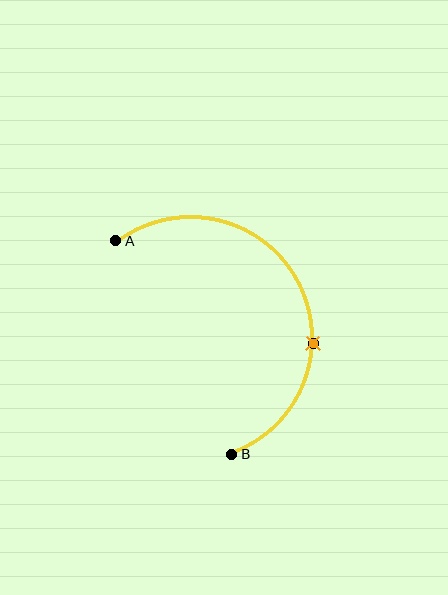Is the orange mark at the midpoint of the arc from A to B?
No. The orange mark lies on the arc but is closer to endpoint B. The arc midpoint would be at the point on the curve equidistant along the arc from both A and B.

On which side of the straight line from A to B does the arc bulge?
The arc bulges to the right of the straight line connecting A and B.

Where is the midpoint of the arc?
The arc midpoint is the point on the curve farthest from the straight line joining A and B. It sits to the right of that line.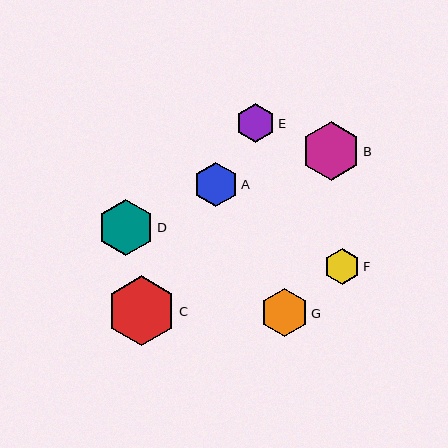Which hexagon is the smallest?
Hexagon F is the smallest with a size of approximately 36 pixels.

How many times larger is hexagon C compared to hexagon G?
Hexagon C is approximately 1.4 times the size of hexagon G.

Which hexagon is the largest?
Hexagon C is the largest with a size of approximately 70 pixels.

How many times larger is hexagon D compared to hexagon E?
Hexagon D is approximately 1.4 times the size of hexagon E.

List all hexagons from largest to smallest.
From largest to smallest: C, B, D, G, A, E, F.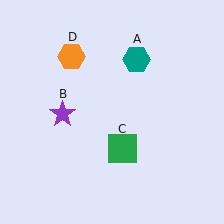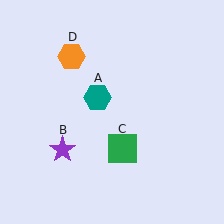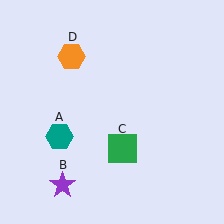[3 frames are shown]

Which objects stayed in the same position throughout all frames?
Green square (object C) and orange hexagon (object D) remained stationary.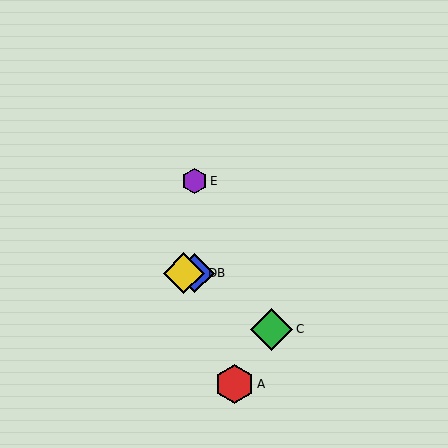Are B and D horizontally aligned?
Yes, both are at y≈273.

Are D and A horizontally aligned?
No, D is at y≈273 and A is at y≈384.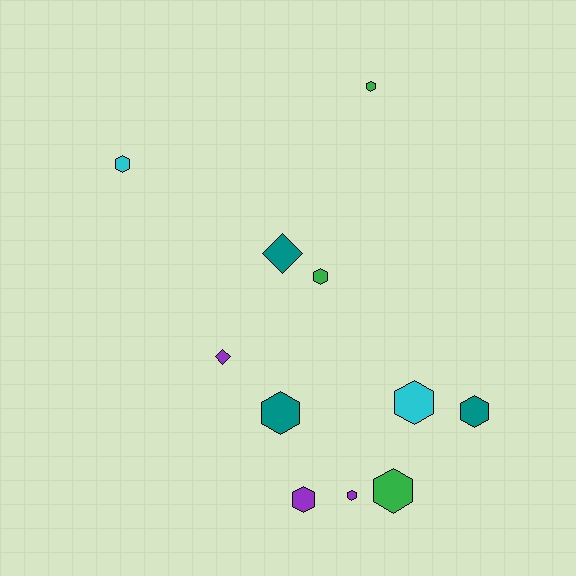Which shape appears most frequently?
Hexagon, with 9 objects.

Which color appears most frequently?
Green, with 3 objects.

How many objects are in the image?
There are 11 objects.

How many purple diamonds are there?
There is 1 purple diamond.